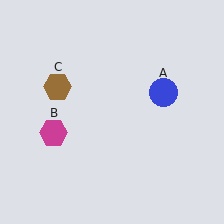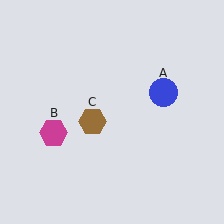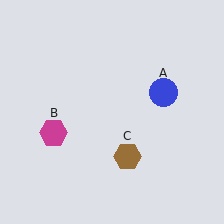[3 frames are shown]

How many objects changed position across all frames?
1 object changed position: brown hexagon (object C).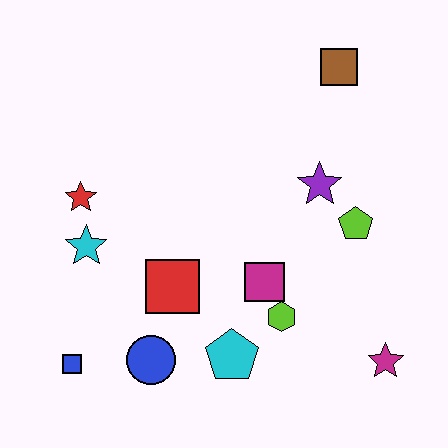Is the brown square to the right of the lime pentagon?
No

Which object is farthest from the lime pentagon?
The blue square is farthest from the lime pentagon.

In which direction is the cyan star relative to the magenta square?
The cyan star is to the left of the magenta square.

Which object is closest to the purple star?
The lime pentagon is closest to the purple star.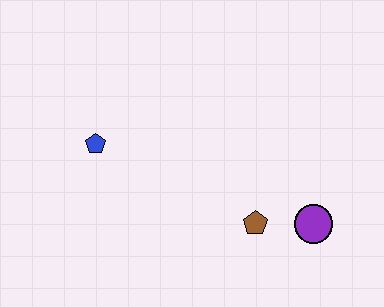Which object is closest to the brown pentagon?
The purple circle is closest to the brown pentagon.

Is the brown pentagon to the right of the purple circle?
No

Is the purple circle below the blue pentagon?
Yes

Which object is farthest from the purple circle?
The blue pentagon is farthest from the purple circle.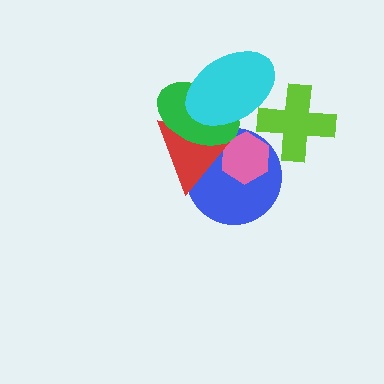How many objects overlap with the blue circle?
3 objects overlap with the blue circle.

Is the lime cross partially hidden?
Yes, it is partially covered by another shape.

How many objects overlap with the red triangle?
4 objects overlap with the red triangle.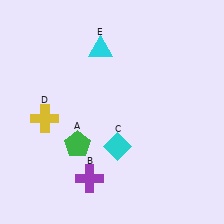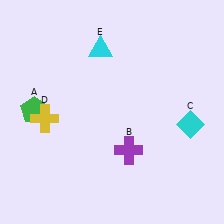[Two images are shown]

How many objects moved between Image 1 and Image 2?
3 objects moved between the two images.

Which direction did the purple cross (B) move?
The purple cross (B) moved right.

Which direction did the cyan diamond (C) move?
The cyan diamond (C) moved right.